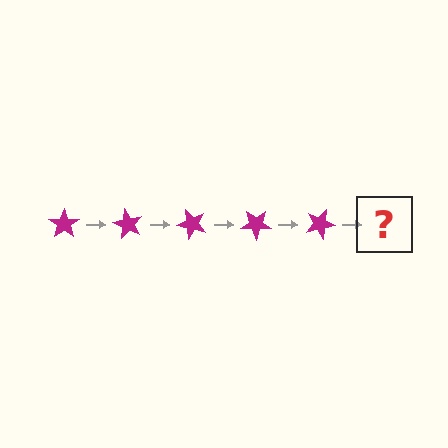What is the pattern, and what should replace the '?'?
The pattern is that the star rotates 60 degrees each step. The '?' should be a magenta star rotated 300 degrees.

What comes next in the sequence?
The next element should be a magenta star rotated 300 degrees.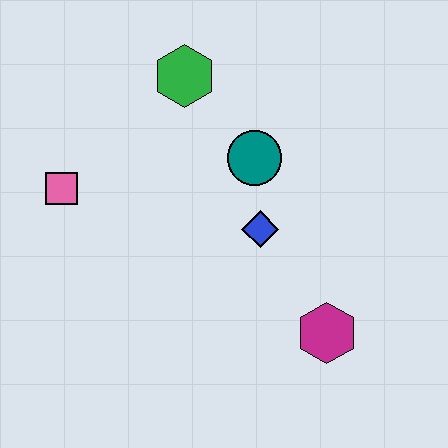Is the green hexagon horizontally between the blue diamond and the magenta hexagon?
No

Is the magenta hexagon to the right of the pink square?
Yes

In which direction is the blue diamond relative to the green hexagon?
The blue diamond is below the green hexagon.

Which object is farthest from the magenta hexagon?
The pink square is farthest from the magenta hexagon.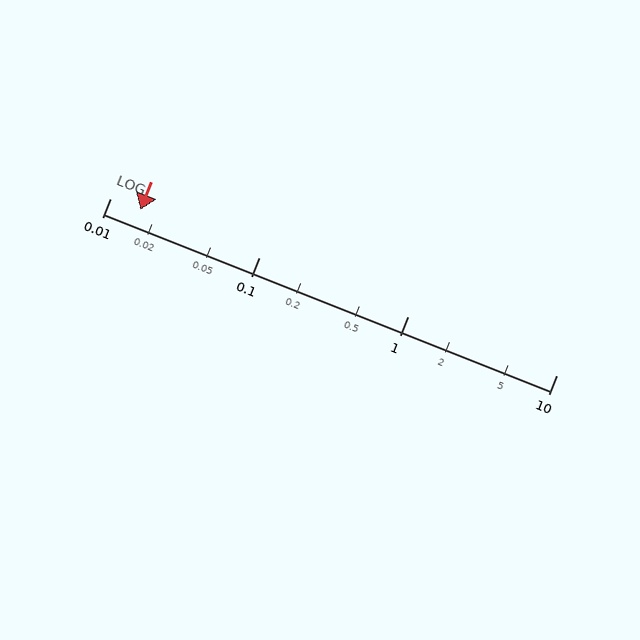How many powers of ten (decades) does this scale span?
The scale spans 3 decades, from 0.01 to 10.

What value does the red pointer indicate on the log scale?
The pointer indicates approximately 0.016.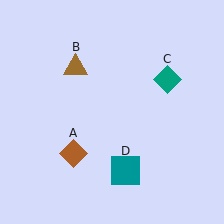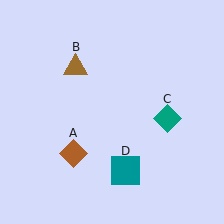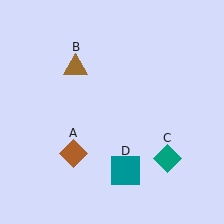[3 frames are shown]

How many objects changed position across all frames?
1 object changed position: teal diamond (object C).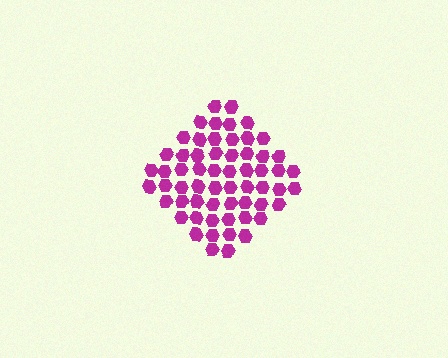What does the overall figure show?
The overall figure shows a diamond.